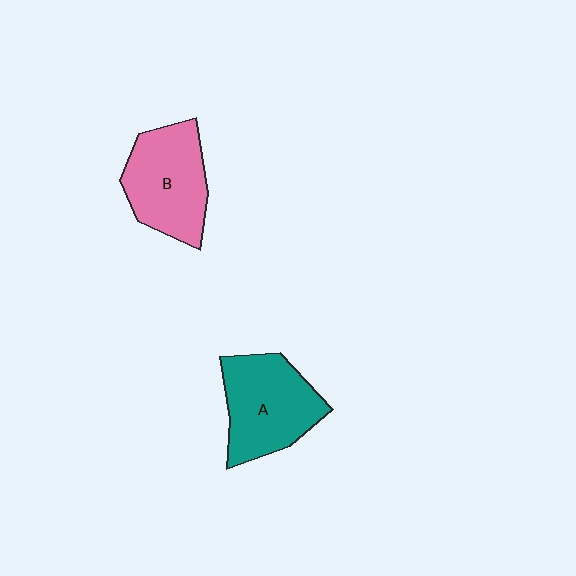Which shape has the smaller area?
Shape B (pink).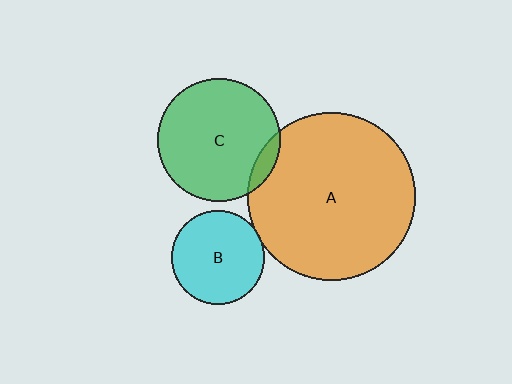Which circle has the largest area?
Circle A (orange).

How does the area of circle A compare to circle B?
Approximately 3.2 times.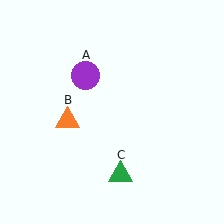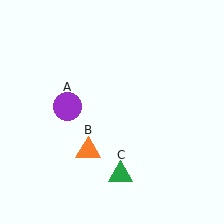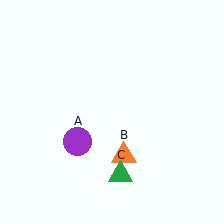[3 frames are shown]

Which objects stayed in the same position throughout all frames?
Green triangle (object C) remained stationary.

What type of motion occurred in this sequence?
The purple circle (object A), orange triangle (object B) rotated counterclockwise around the center of the scene.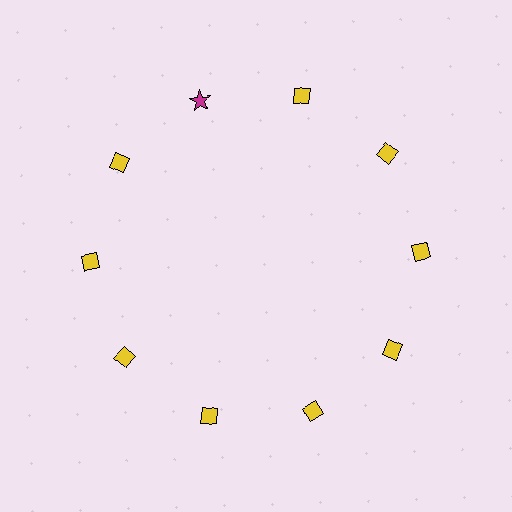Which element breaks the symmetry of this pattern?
The magenta star at roughly the 11 o'clock position breaks the symmetry. All other shapes are yellow diamonds.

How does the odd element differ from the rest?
It differs in both color (magenta instead of yellow) and shape (star instead of diamond).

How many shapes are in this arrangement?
There are 10 shapes arranged in a ring pattern.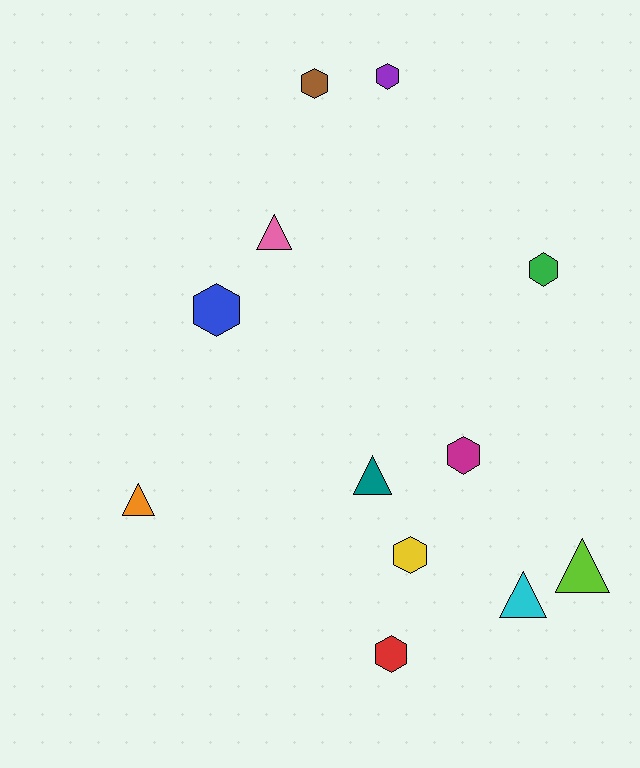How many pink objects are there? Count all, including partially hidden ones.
There is 1 pink object.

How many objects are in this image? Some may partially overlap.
There are 12 objects.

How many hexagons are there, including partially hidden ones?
There are 7 hexagons.